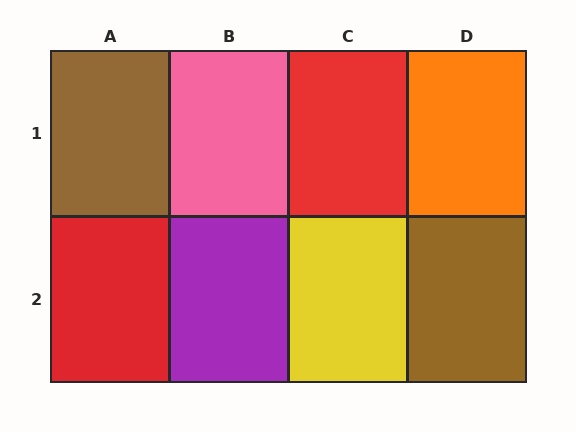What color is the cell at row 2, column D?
Brown.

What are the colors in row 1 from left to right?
Brown, pink, red, orange.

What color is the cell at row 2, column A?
Red.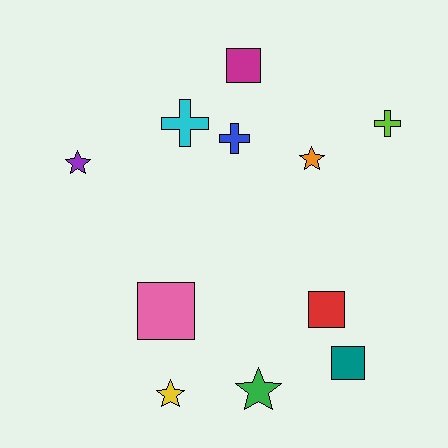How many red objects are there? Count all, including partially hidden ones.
There is 1 red object.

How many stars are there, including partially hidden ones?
There are 4 stars.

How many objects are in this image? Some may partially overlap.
There are 11 objects.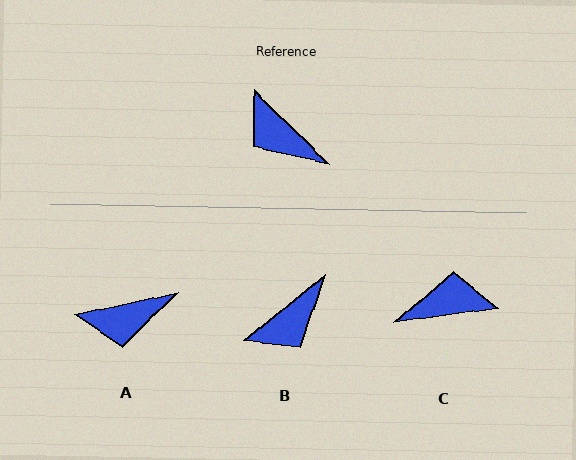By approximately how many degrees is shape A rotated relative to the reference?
Approximately 57 degrees counter-clockwise.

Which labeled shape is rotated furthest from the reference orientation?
C, about 128 degrees away.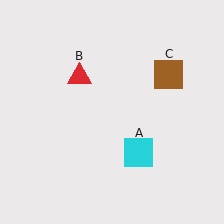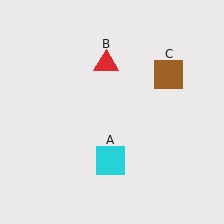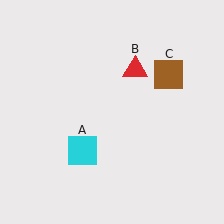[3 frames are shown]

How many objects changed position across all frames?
2 objects changed position: cyan square (object A), red triangle (object B).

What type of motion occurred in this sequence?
The cyan square (object A), red triangle (object B) rotated clockwise around the center of the scene.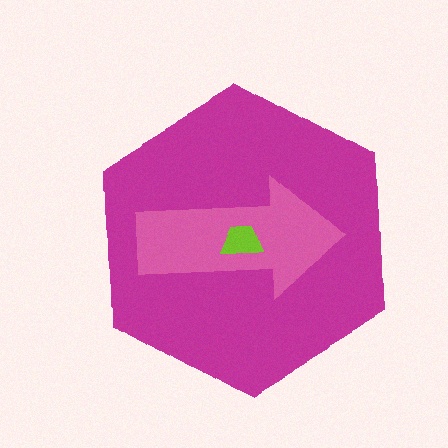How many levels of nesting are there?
3.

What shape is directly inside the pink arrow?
The lime trapezoid.